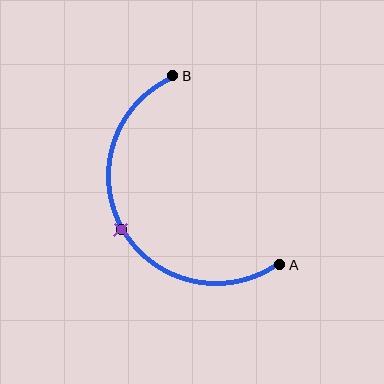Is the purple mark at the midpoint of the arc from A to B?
Yes. The purple mark lies on the arc at equal arc-length from both A and B — it is the arc midpoint.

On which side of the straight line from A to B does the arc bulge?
The arc bulges to the left of the straight line connecting A and B.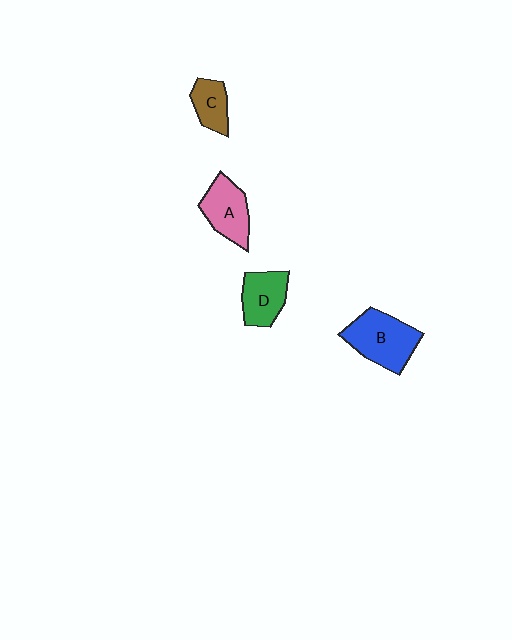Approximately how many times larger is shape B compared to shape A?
Approximately 1.3 times.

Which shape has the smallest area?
Shape C (brown).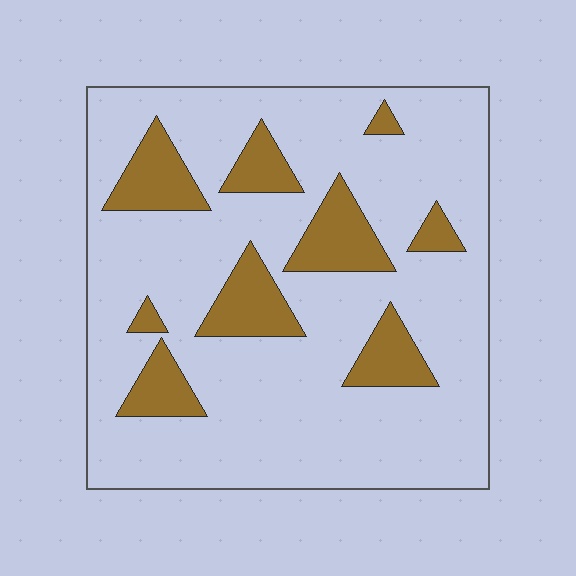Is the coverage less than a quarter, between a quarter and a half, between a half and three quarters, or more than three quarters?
Less than a quarter.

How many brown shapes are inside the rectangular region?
9.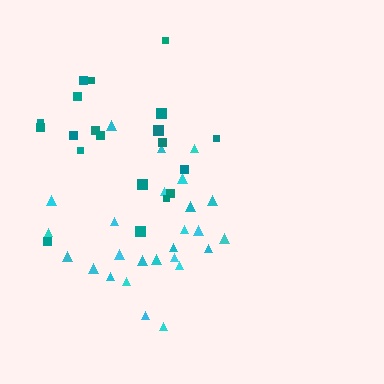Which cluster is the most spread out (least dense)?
Teal.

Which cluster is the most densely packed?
Cyan.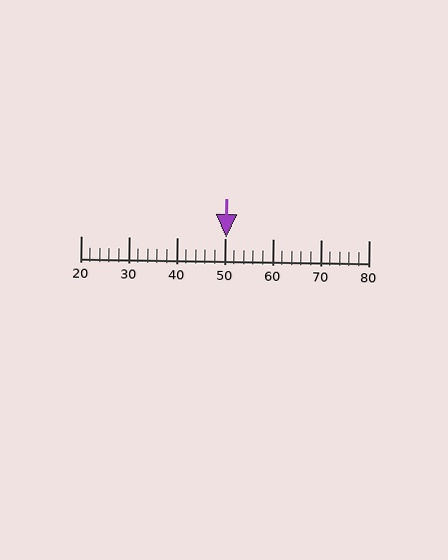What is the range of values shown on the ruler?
The ruler shows values from 20 to 80.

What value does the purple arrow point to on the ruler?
The purple arrow points to approximately 50.